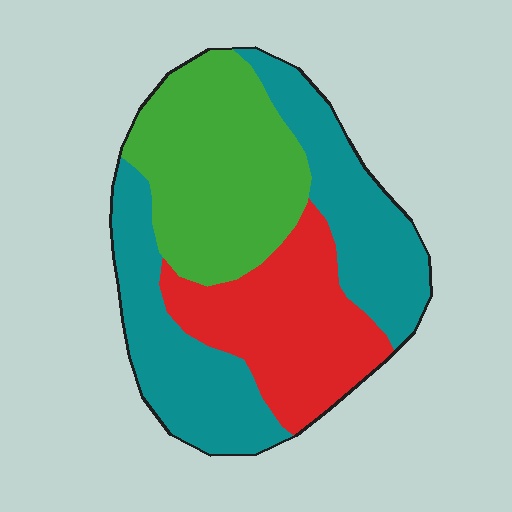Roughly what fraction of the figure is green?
Green takes up between a quarter and a half of the figure.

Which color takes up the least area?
Red, at roughly 25%.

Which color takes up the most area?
Teal, at roughly 40%.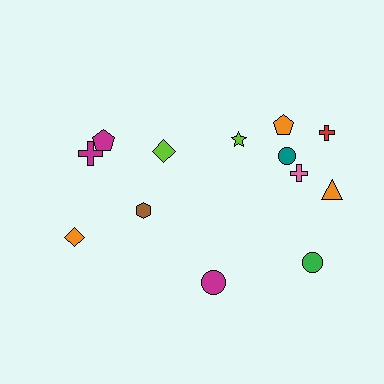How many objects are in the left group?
There are 5 objects.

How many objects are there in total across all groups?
There are 13 objects.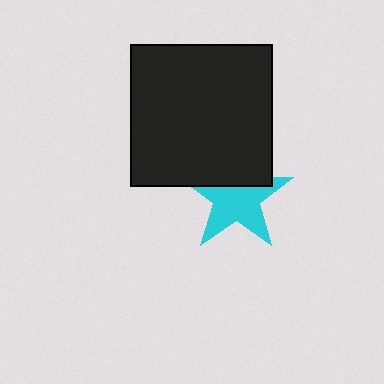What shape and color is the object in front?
The object in front is a black square.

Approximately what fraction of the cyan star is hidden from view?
Roughly 35% of the cyan star is hidden behind the black square.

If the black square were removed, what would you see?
You would see the complete cyan star.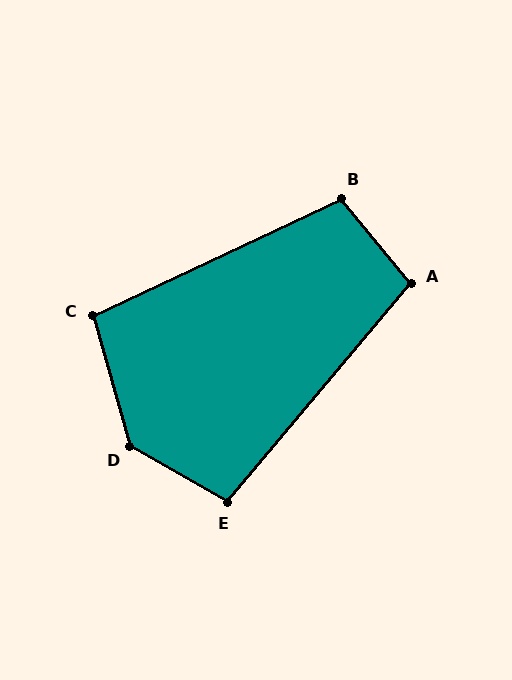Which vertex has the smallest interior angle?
C, at approximately 99 degrees.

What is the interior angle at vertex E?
Approximately 100 degrees (obtuse).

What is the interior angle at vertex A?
Approximately 101 degrees (obtuse).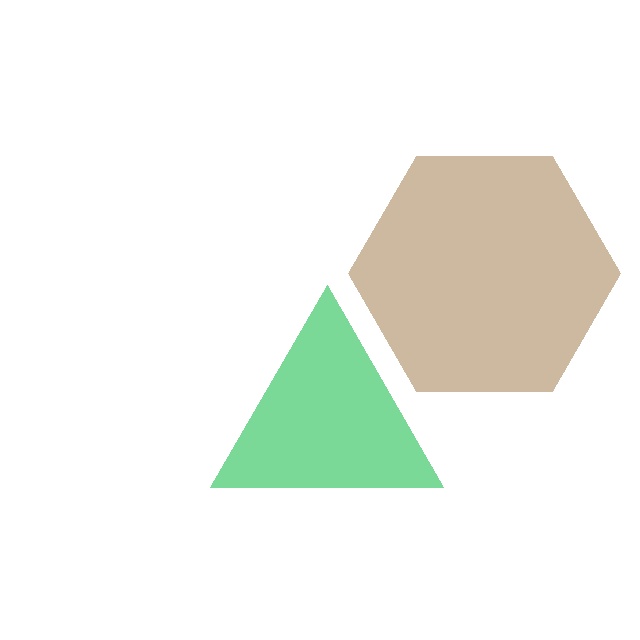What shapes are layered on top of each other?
The layered shapes are: a brown hexagon, a green triangle.